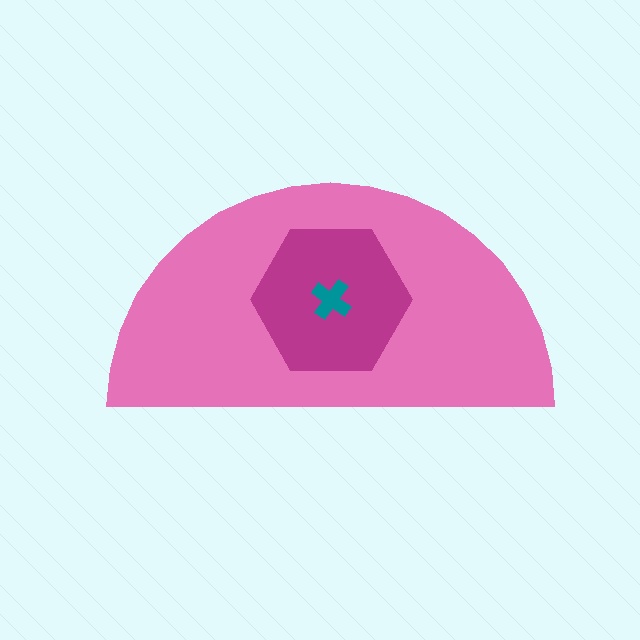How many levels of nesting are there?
3.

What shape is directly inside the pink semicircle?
The magenta hexagon.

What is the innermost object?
The teal cross.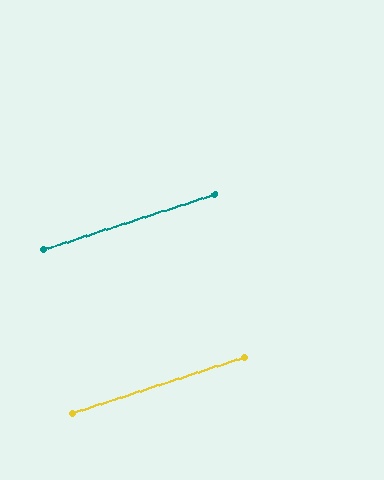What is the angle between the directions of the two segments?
Approximately 0 degrees.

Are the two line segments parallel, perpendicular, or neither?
Parallel — their directions differ by only 0.1°.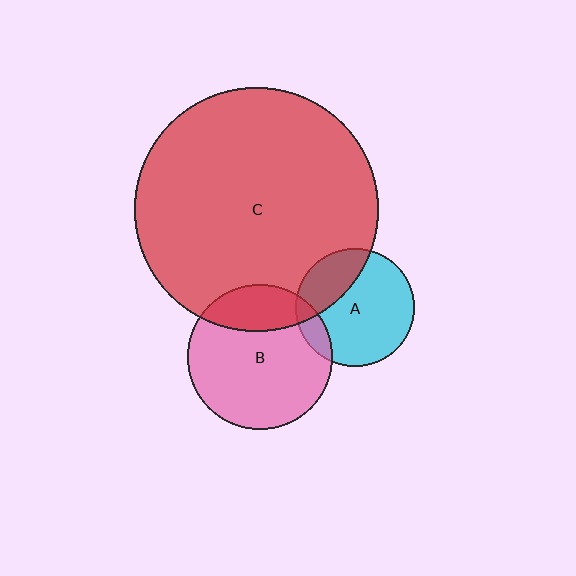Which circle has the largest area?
Circle C (red).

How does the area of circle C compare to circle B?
Approximately 2.8 times.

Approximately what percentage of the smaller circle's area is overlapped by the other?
Approximately 25%.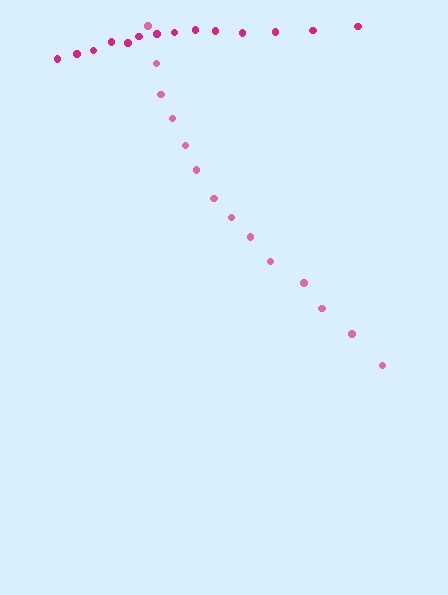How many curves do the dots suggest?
There are 2 distinct paths.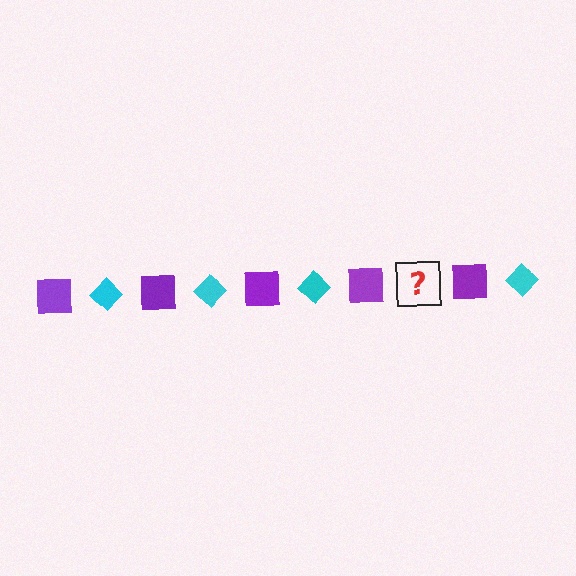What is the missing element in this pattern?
The missing element is a cyan diamond.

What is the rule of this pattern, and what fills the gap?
The rule is that the pattern alternates between purple square and cyan diamond. The gap should be filled with a cyan diamond.